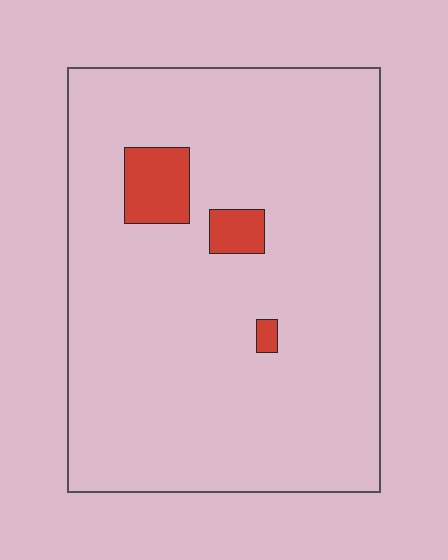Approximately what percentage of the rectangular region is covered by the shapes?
Approximately 5%.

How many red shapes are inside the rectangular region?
3.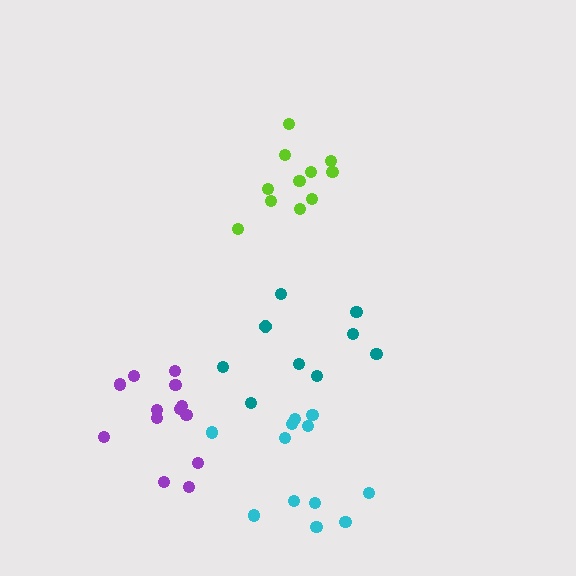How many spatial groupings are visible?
There are 4 spatial groupings.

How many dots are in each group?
Group 1: 11 dots, Group 2: 13 dots, Group 3: 12 dots, Group 4: 9 dots (45 total).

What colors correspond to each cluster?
The clusters are colored: lime, purple, cyan, teal.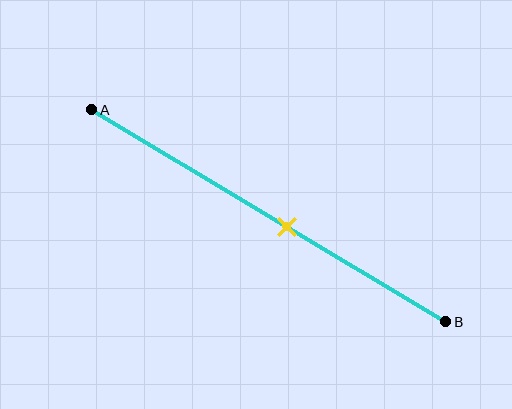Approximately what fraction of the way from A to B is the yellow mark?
The yellow mark is approximately 55% of the way from A to B.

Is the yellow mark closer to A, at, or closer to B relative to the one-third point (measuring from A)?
The yellow mark is closer to point B than the one-third point of segment AB.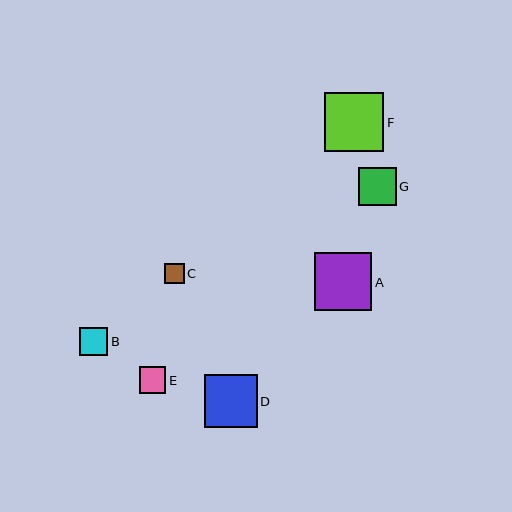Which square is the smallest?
Square C is the smallest with a size of approximately 20 pixels.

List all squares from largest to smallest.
From largest to smallest: F, A, D, G, B, E, C.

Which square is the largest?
Square F is the largest with a size of approximately 59 pixels.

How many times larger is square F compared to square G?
Square F is approximately 1.6 times the size of square G.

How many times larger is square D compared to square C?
Square D is approximately 2.6 times the size of square C.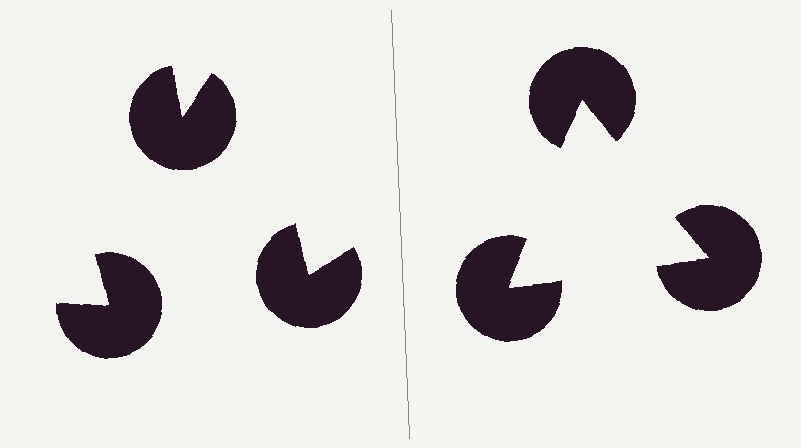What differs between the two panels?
The pac-man discs are positioned identically on both sides; only the wedge orientations differ. On the right they align to a triangle; on the left they are misaligned.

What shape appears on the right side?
An illusory triangle.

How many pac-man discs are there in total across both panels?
6 — 3 on each side.